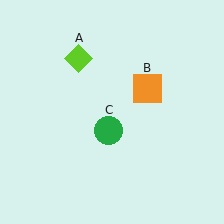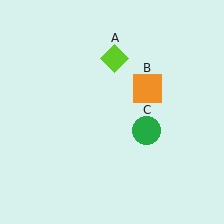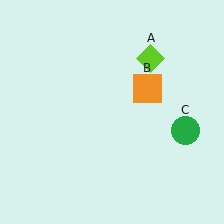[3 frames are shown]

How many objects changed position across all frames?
2 objects changed position: lime diamond (object A), green circle (object C).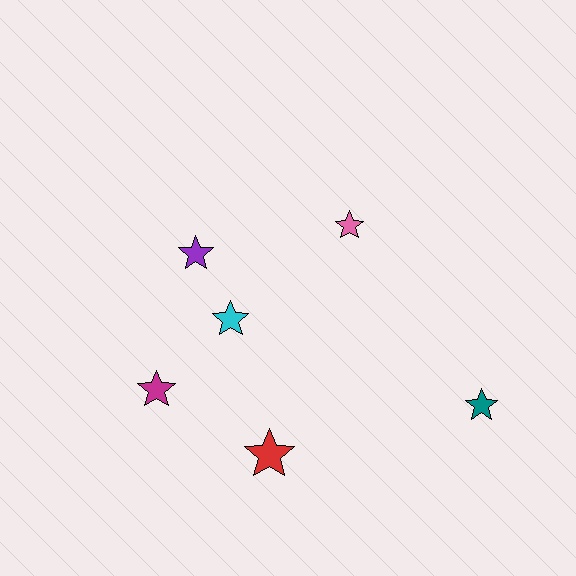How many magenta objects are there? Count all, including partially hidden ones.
There is 1 magenta object.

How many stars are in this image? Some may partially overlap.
There are 6 stars.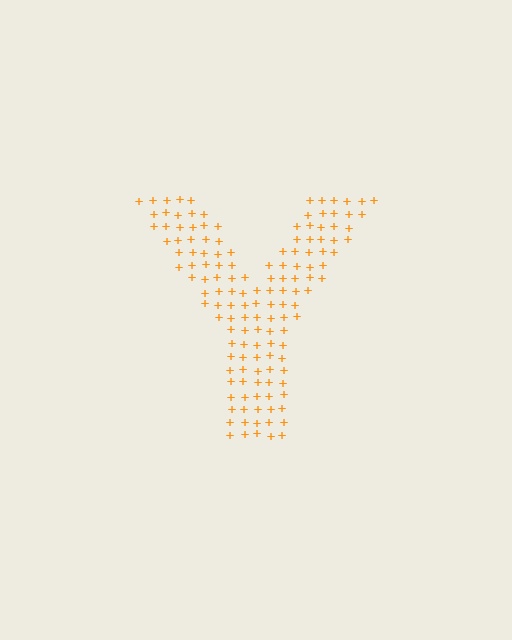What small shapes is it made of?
It is made of small plus signs.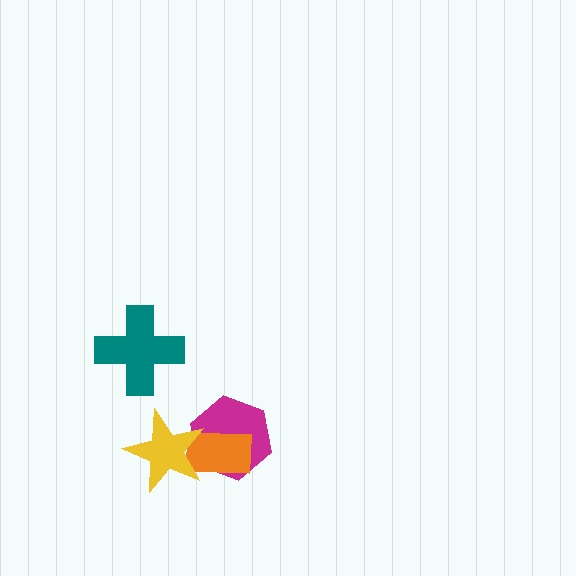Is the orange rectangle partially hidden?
Yes, it is partially covered by another shape.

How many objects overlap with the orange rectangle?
2 objects overlap with the orange rectangle.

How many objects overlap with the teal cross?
0 objects overlap with the teal cross.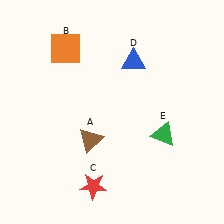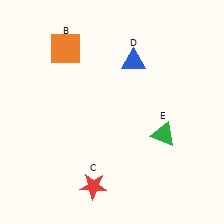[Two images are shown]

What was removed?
The brown triangle (A) was removed in Image 2.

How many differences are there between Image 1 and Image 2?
There is 1 difference between the two images.